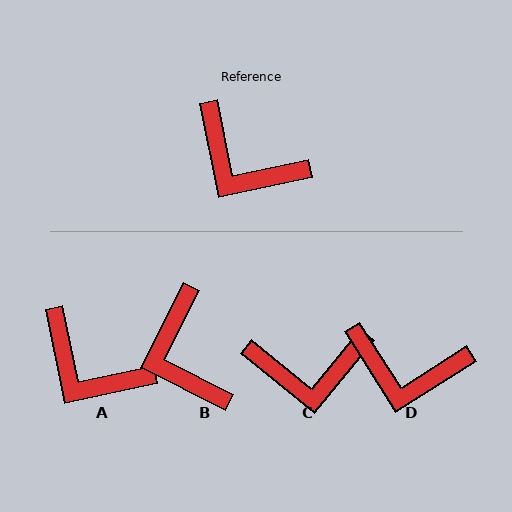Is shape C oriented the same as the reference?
No, it is off by about 39 degrees.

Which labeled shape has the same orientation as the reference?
A.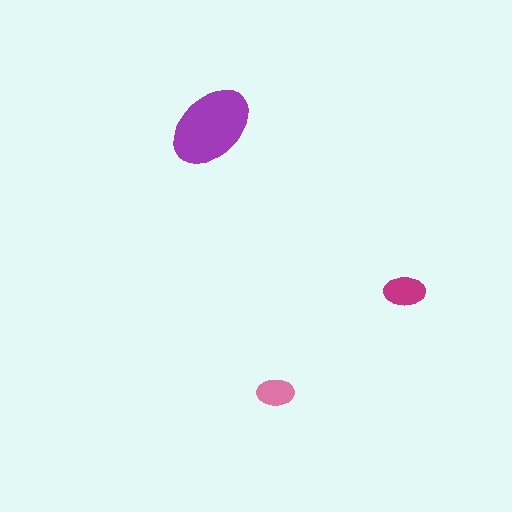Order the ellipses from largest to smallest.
the purple one, the magenta one, the pink one.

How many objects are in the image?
There are 3 objects in the image.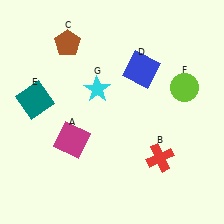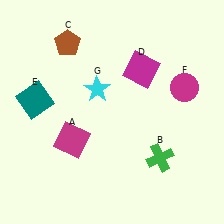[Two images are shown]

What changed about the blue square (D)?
In Image 1, D is blue. In Image 2, it changed to magenta.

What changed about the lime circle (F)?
In Image 1, F is lime. In Image 2, it changed to magenta.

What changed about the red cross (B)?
In Image 1, B is red. In Image 2, it changed to green.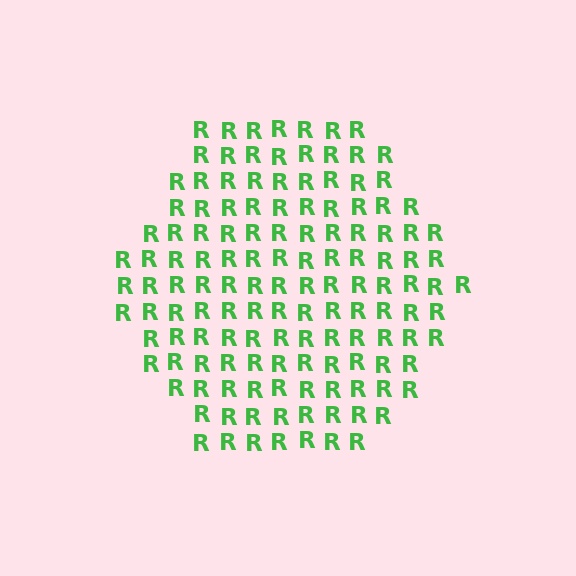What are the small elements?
The small elements are letter R's.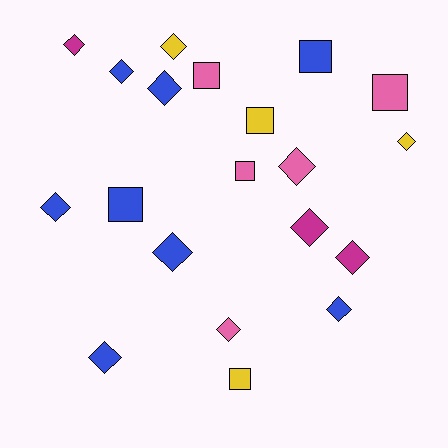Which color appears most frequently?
Blue, with 8 objects.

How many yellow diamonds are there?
There are 2 yellow diamonds.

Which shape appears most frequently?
Diamond, with 13 objects.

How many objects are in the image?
There are 20 objects.